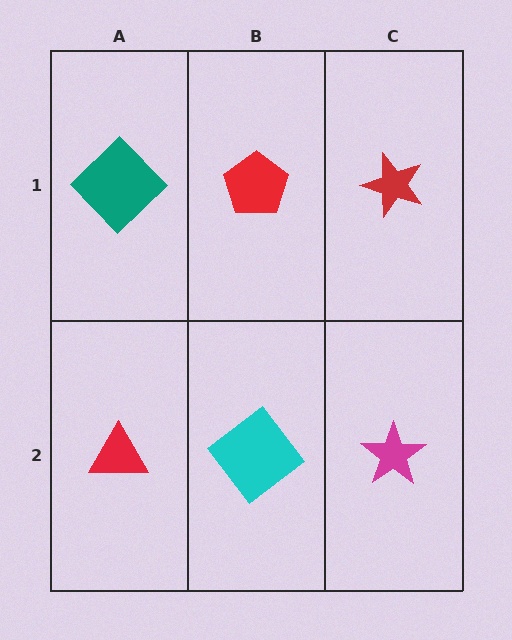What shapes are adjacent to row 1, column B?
A cyan diamond (row 2, column B), a teal diamond (row 1, column A), a red star (row 1, column C).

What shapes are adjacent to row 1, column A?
A red triangle (row 2, column A), a red pentagon (row 1, column B).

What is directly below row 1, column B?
A cyan diamond.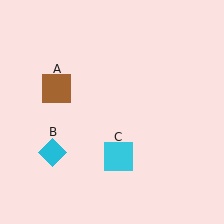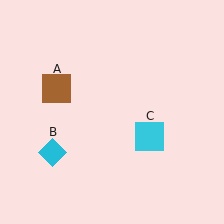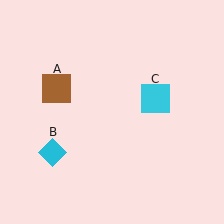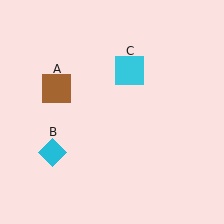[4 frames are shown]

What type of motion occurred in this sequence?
The cyan square (object C) rotated counterclockwise around the center of the scene.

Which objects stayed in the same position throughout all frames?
Brown square (object A) and cyan diamond (object B) remained stationary.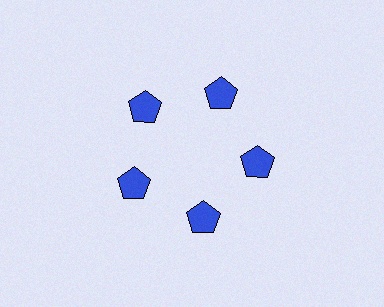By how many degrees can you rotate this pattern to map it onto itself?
The pattern maps onto itself every 72 degrees of rotation.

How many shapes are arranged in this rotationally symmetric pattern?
There are 5 shapes, arranged in 5 groups of 1.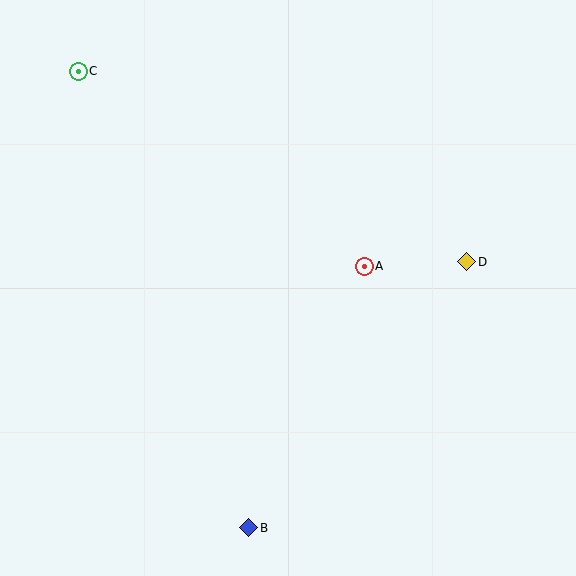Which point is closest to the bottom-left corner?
Point B is closest to the bottom-left corner.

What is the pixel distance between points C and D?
The distance between C and D is 433 pixels.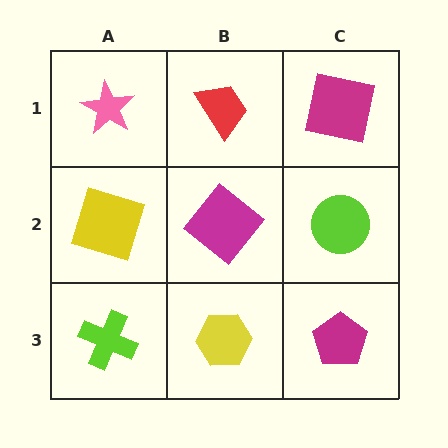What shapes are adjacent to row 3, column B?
A magenta diamond (row 2, column B), a lime cross (row 3, column A), a magenta pentagon (row 3, column C).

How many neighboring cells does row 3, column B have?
3.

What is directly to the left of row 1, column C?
A red trapezoid.